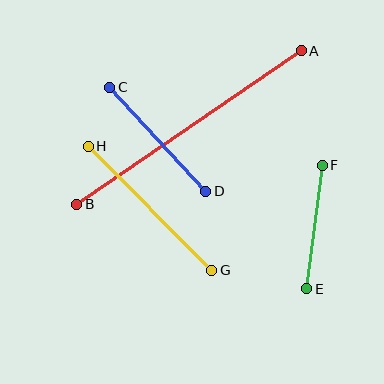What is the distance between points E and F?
The distance is approximately 125 pixels.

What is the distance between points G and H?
The distance is approximately 175 pixels.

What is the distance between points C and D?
The distance is approximately 141 pixels.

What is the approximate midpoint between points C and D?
The midpoint is at approximately (158, 139) pixels.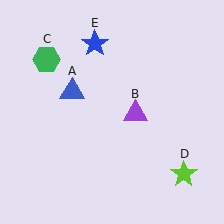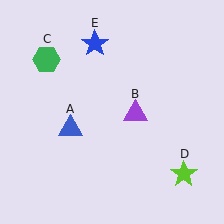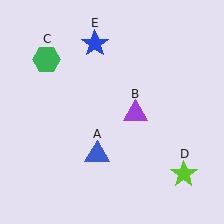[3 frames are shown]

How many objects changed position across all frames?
1 object changed position: blue triangle (object A).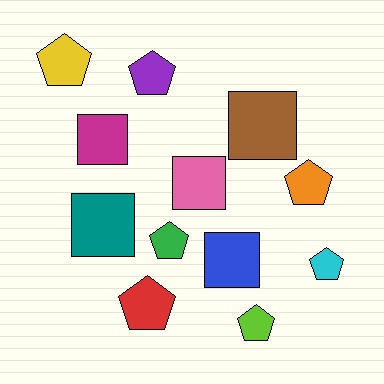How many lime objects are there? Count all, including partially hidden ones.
There is 1 lime object.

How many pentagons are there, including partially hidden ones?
There are 7 pentagons.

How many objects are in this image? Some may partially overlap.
There are 12 objects.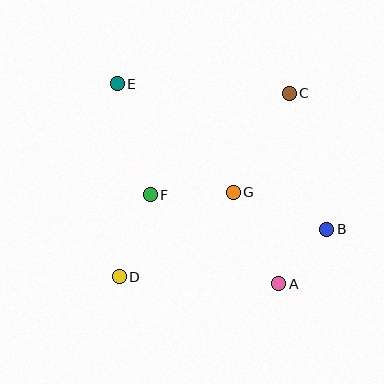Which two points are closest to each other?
Points A and B are closest to each other.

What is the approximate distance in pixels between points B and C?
The distance between B and C is approximately 141 pixels.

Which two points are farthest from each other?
Points A and E are farthest from each other.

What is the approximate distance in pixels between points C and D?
The distance between C and D is approximately 250 pixels.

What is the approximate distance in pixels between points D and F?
The distance between D and F is approximately 88 pixels.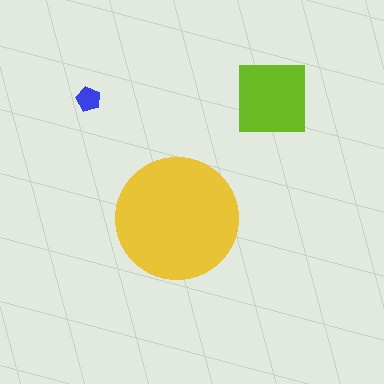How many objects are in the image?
There are 3 objects in the image.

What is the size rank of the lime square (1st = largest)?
2nd.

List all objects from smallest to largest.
The blue pentagon, the lime square, the yellow circle.